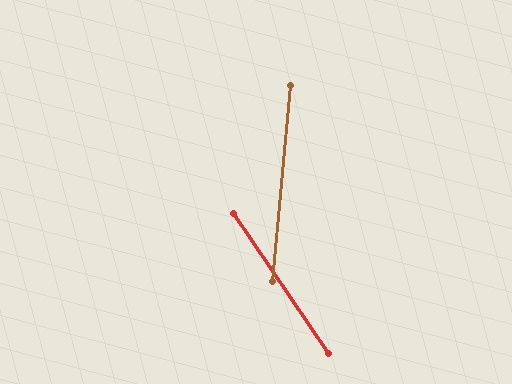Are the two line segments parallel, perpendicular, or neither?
Neither parallel nor perpendicular — they differ by about 39°.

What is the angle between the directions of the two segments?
Approximately 39 degrees.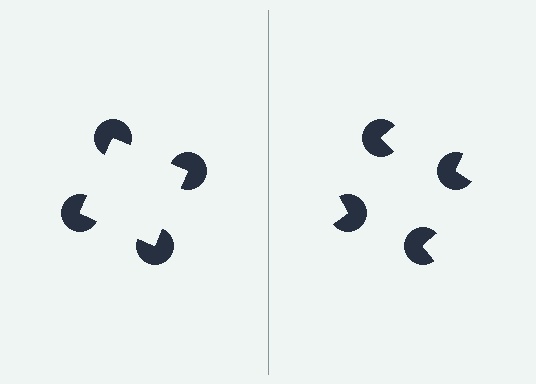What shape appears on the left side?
An illusory square.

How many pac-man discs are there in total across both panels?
8 — 4 on each side.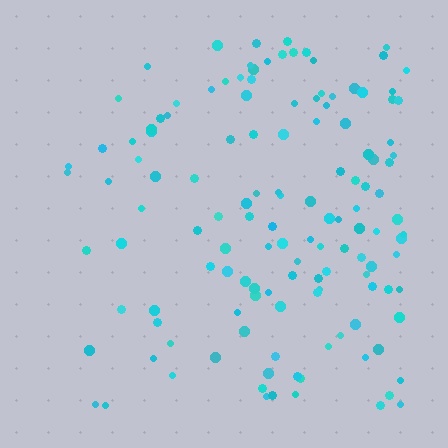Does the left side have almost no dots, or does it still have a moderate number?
Still a moderate number, just noticeably fewer than the right.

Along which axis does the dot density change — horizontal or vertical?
Horizontal.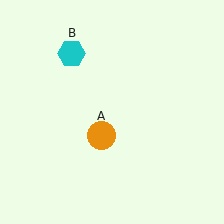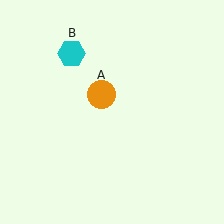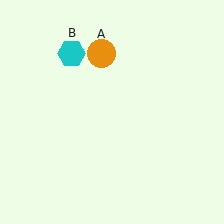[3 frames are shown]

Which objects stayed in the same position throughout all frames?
Cyan hexagon (object B) remained stationary.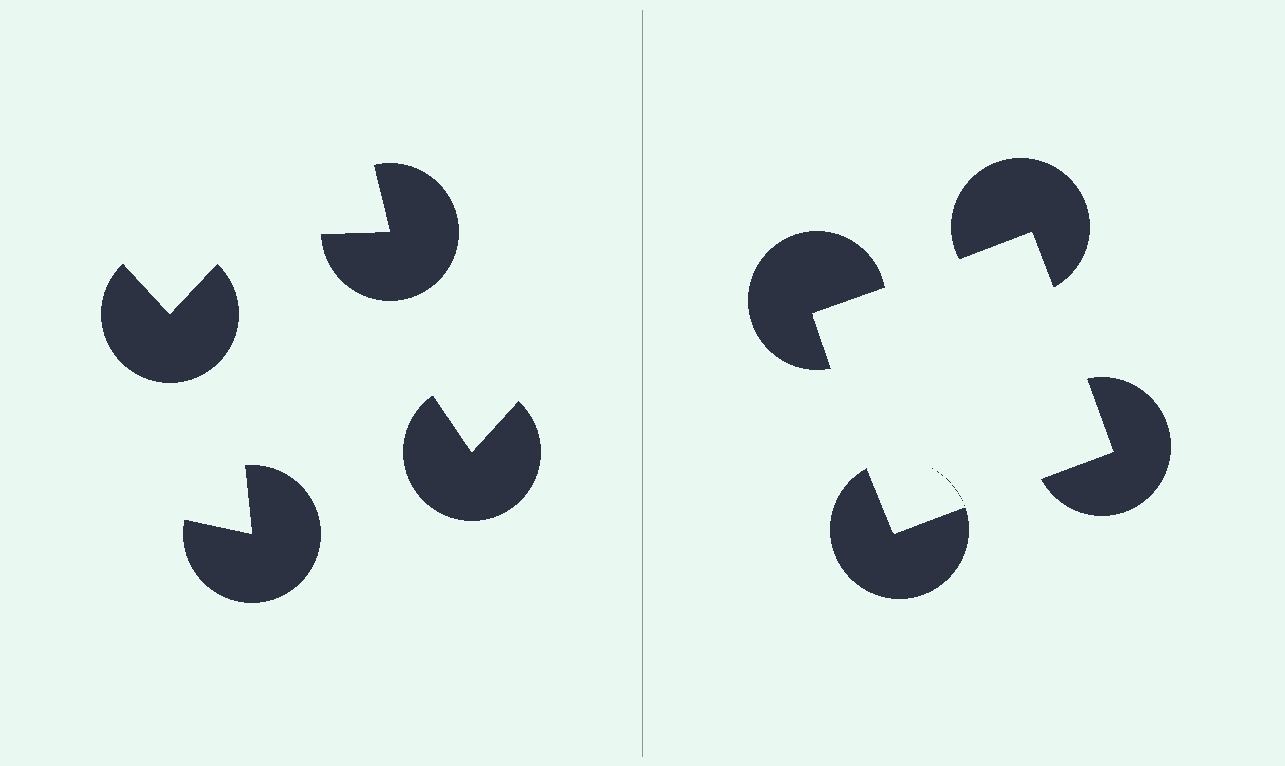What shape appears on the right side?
An illusory square.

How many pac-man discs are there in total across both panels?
8 — 4 on each side.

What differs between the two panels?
The pac-man discs are positioned identically on both sides; only the wedge orientations differ. On the right they align to a square; on the left they are misaligned.